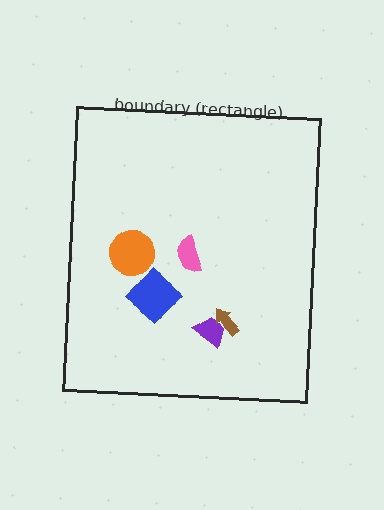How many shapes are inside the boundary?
5 inside, 0 outside.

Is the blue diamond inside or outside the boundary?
Inside.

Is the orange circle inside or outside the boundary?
Inside.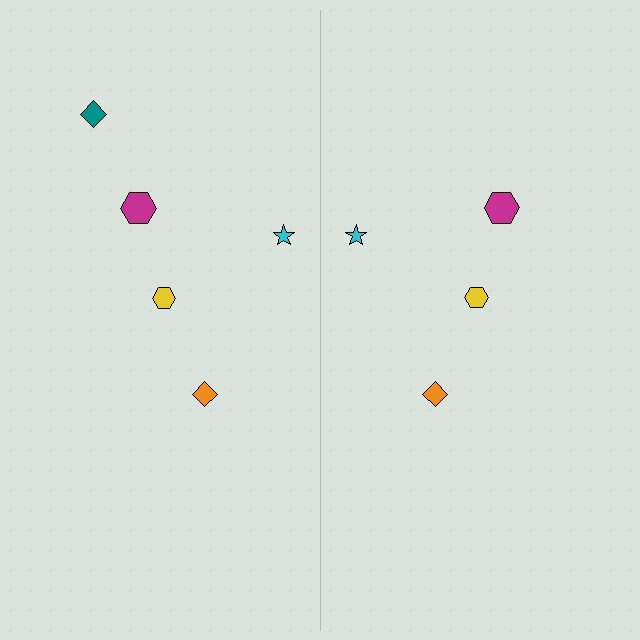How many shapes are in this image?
There are 9 shapes in this image.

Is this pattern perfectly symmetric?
No, the pattern is not perfectly symmetric. A teal diamond is missing from the right side.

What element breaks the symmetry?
A teal diamond is missing from the right side.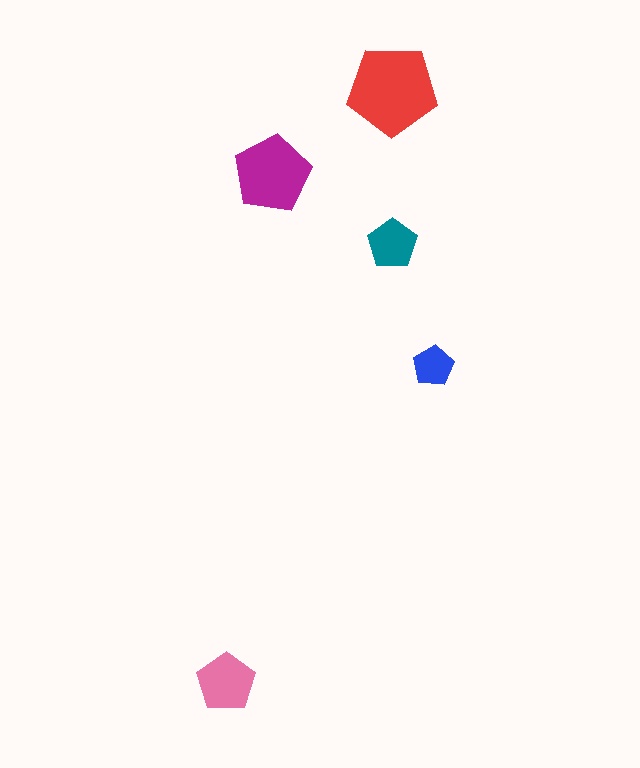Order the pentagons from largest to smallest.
the red one, the magenta one, the pink one, the teal one, the blue one.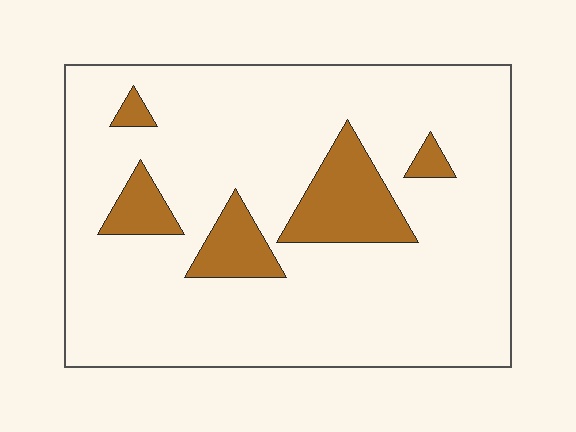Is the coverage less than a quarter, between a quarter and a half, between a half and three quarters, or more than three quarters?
Less than a quarter.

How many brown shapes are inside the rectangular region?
5.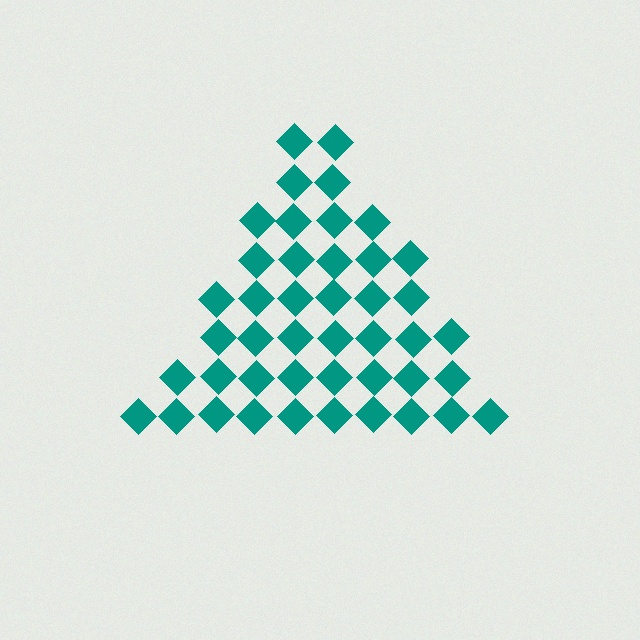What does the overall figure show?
The overall figure shows a triangle.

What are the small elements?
The small elements are diamonds.